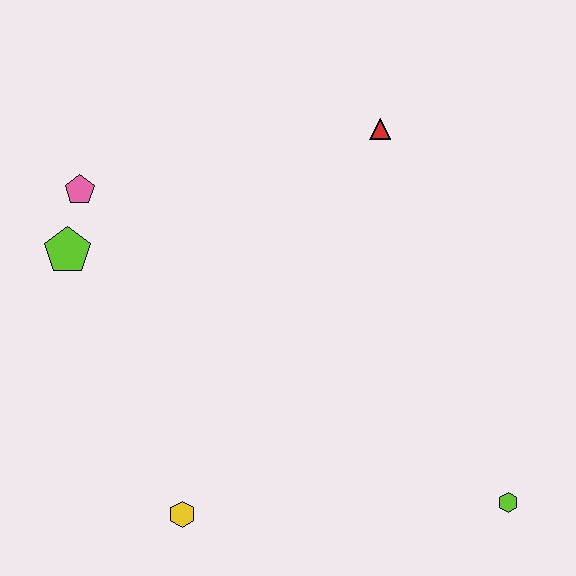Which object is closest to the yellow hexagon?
The lime pentagon is closest to the yellow hexagon.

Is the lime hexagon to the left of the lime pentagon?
No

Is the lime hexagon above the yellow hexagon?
Yes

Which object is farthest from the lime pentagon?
The lime hexagon is farthest from the lime pentagon.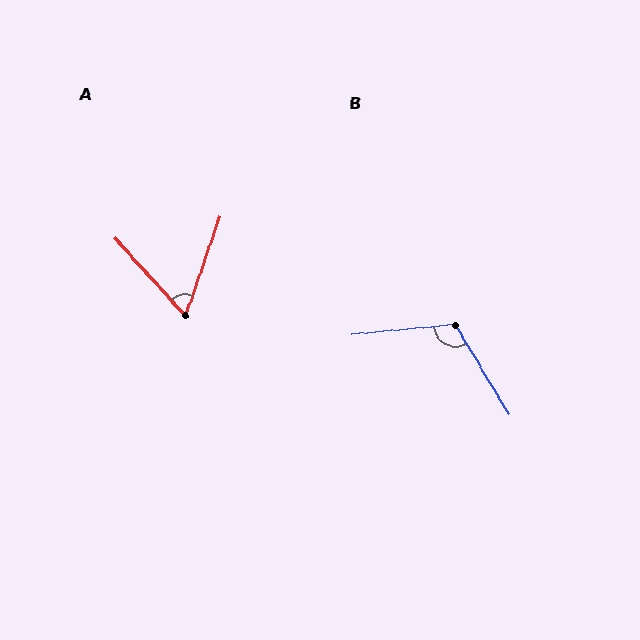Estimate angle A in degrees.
Approximately 61 degrees.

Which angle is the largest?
B, at approximately 115 degrees.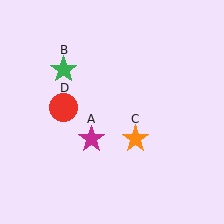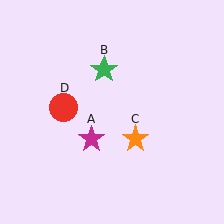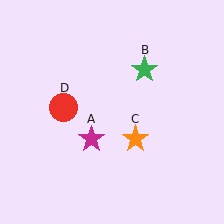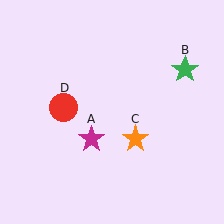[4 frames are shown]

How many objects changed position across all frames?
1 object changed position: green star (object B).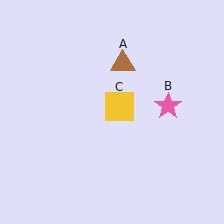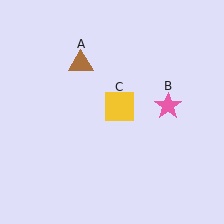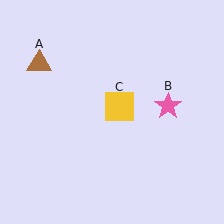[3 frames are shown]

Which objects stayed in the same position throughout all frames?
Pink star (object B) and yellow square (object C) remained stationary.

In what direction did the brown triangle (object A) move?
The brown triangle (object A) moved left.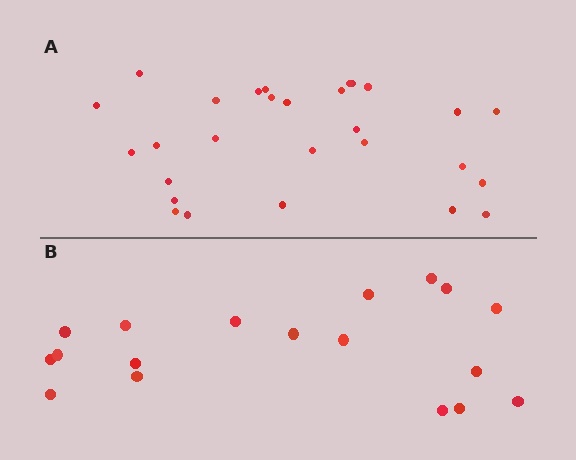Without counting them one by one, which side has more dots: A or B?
Region A (the top region) has more dots.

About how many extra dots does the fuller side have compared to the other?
Region A has roughly 10 or so more dots than region B.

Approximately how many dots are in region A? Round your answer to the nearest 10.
About 30 dots. (The exact count is 28, which rounds to 30.)